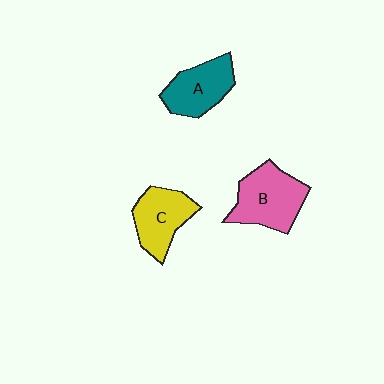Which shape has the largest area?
Shape B (pink).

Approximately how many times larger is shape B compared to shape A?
Approximately 1.2 times.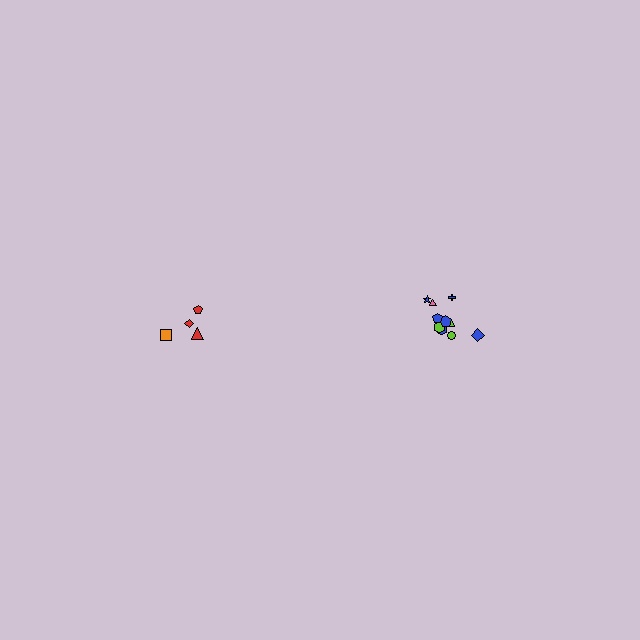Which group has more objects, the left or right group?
The right group.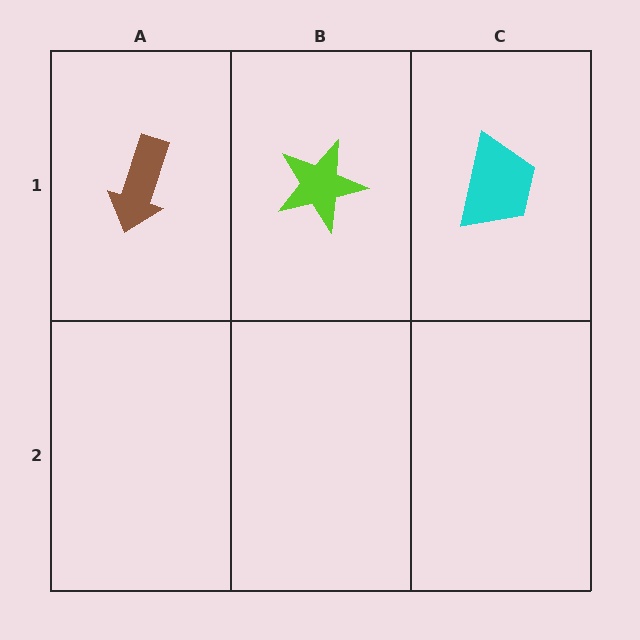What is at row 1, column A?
A brown arrow.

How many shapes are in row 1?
3 shapes.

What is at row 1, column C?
A cyan trapezoid.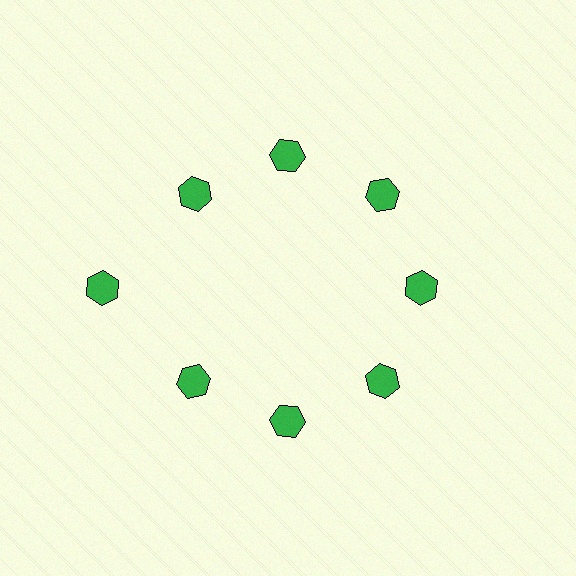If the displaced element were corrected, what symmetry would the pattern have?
It would have 8-fold rotational symmetry — the pattern would map onto itself every 45 degrees.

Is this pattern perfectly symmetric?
No. The 8 green hexagons are arranged in a ring, but one element near the 9 o'clock position is pushed outward from the center, breaking the 8-fold rotational symmetry.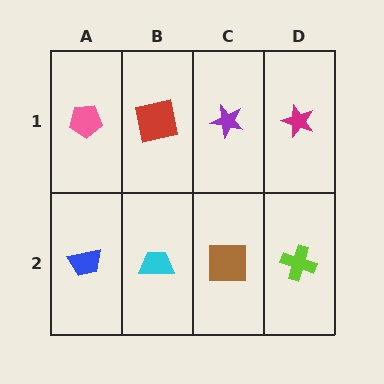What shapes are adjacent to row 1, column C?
A brown square (row 2, column C), a red square (row 1, column B), a magenta star (row 1, column D).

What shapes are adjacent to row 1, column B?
A cyan trapezoid (row 2, column B), a pink pentagon (row 1, column A), a purple star (row 1, column C).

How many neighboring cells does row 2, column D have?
2.